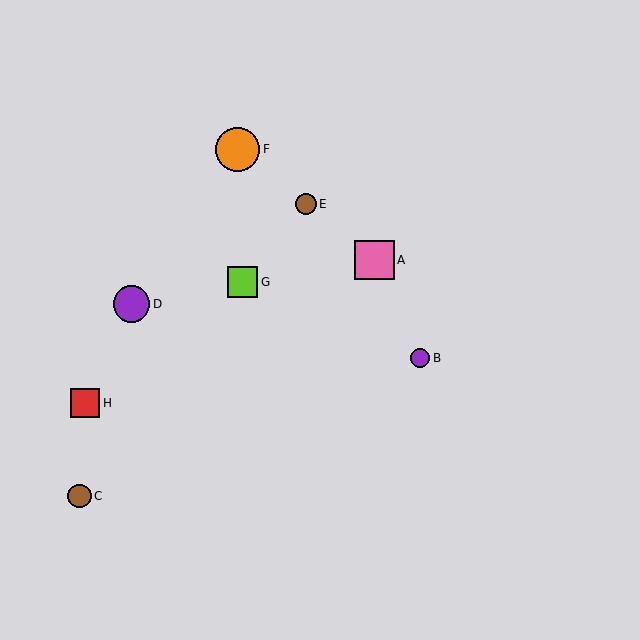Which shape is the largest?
The orange circle (labeled F) is the largest.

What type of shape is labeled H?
Shape H is a red square.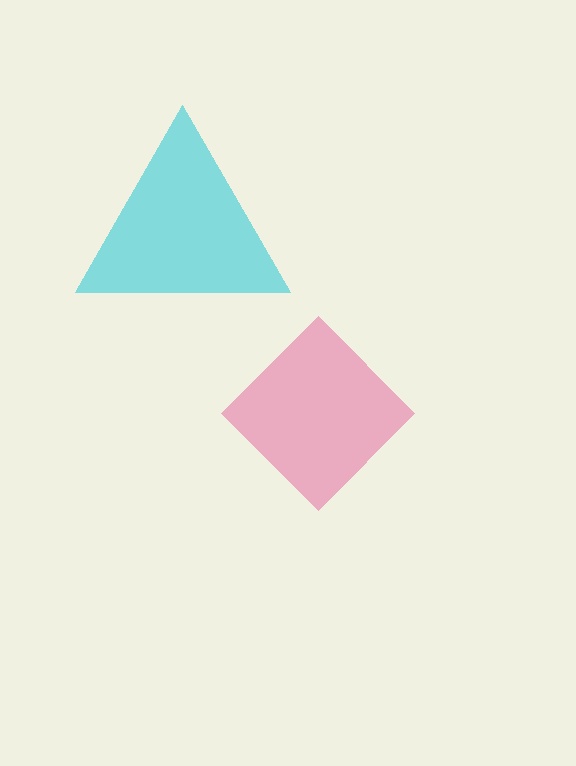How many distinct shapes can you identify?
There are 2 distinct shapes: a pink diamond, a cyan triangle.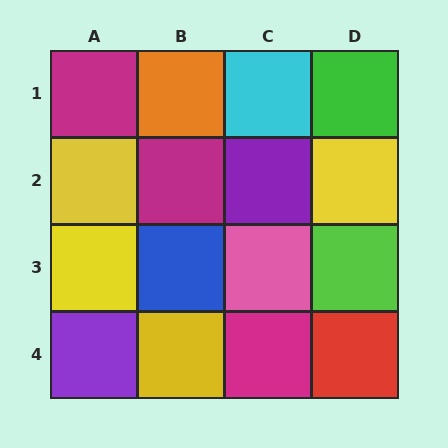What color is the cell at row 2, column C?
Purple.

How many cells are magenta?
3 cells are magenta.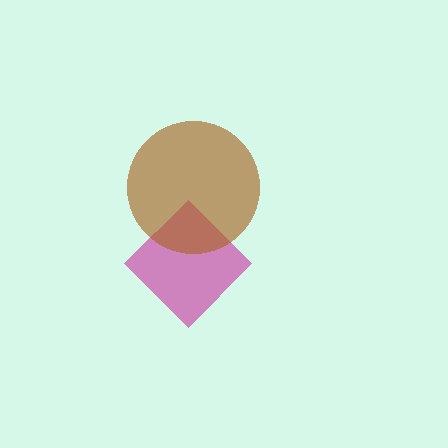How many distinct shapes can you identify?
There are 2 distinct shapes: a magenta diamond, a brown circle.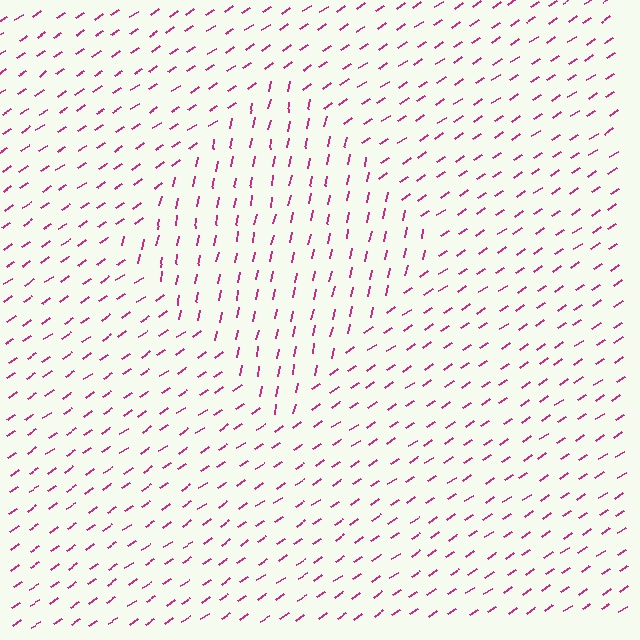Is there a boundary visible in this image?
Yes, there is a texture boundary formed by a change in line orientation.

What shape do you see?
I see a diamond.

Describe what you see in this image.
The image is filled with small magenta line segments. A diamond region in the image has lines oriented differently from the surrounding lines, creating a visible texture boundary.